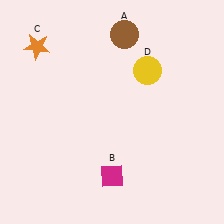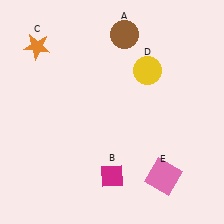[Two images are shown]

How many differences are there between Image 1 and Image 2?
There is 1 difference between the two images.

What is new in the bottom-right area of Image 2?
A pink square (E) was added in the bottom-right area of Image 2.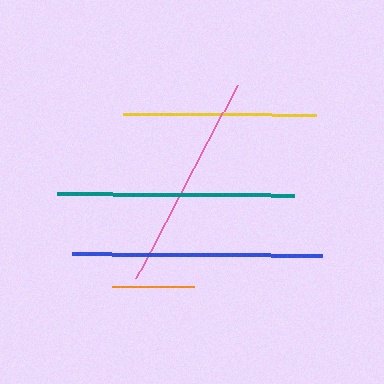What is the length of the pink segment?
The pink segment is approximately 218 pixels long.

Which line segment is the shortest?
The orange line is the shortest at approximately 82 pixels.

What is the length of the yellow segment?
The yellow segment is approximately 193 pixels long.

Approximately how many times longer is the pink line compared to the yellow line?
The pink line is approximately 1.1 times the length of the yellow line.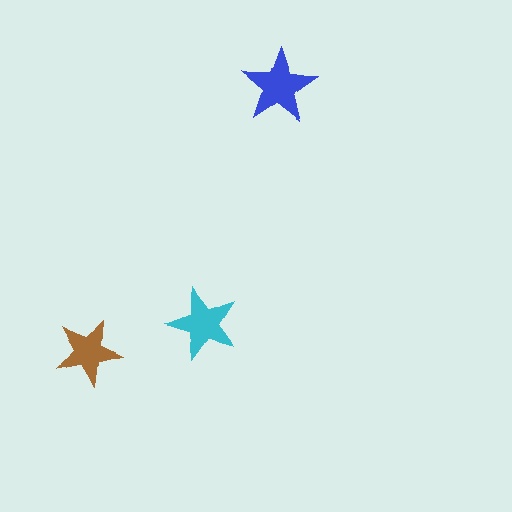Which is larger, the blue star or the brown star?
The blue one.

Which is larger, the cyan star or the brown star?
The cyan one.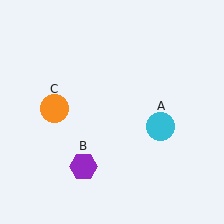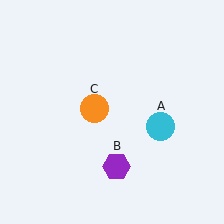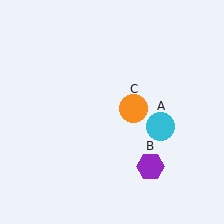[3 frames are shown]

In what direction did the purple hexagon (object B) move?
The purple hexagon (object B) moved right.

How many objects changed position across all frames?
2 objects changed position: purple hexagon (object B), orange circle (object C).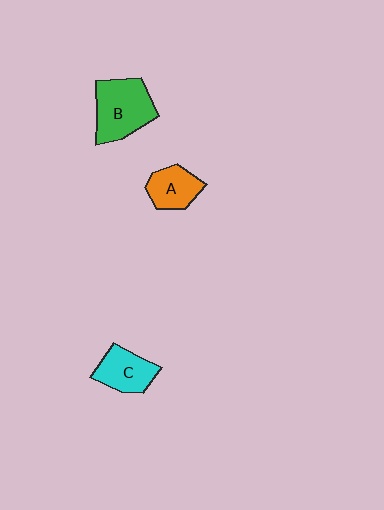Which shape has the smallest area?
Shape A (orange).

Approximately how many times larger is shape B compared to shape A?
Approximately 1.7 times.